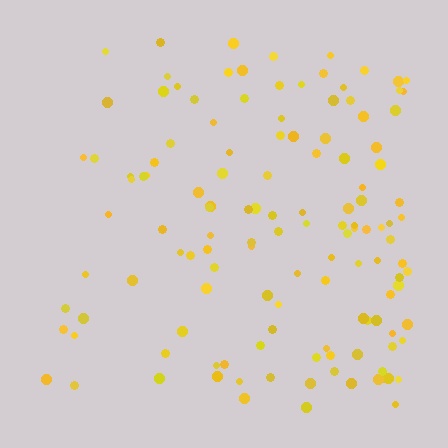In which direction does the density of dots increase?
From left to right, with the right side densest.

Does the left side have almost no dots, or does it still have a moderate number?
Still a moderate number, just noticeably fewer than the right.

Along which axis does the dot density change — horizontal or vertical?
Horizontal.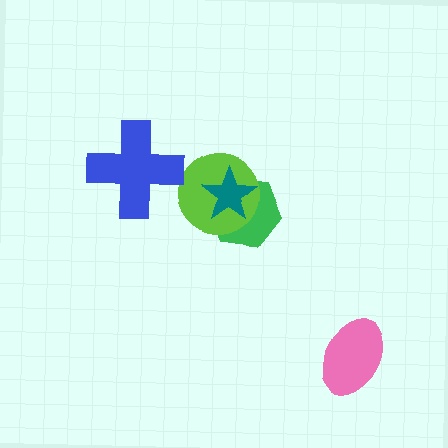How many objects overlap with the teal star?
2 objects overlap with the teal star.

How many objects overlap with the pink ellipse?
0 objects overlap with the pink ellipse.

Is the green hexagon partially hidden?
Yes, it is partially covered by another shape.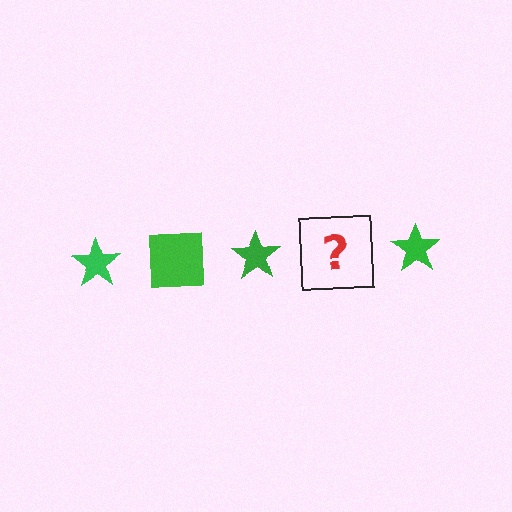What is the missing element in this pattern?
The missing element is a green square.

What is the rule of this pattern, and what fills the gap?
The rule is that the pattern cycles through star, square shapes in green. The gap should be filled with a green square.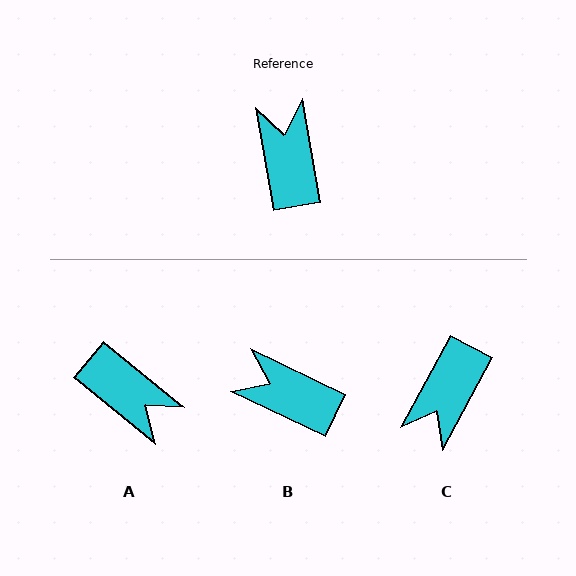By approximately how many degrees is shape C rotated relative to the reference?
Approximately 142 degrees counter-clockwise.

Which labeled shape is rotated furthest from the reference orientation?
C, about 142 degrees away.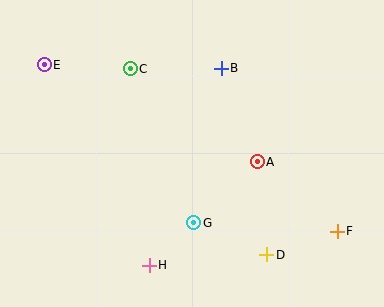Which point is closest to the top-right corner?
Point B is closest to the top-right corner.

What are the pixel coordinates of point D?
Point D is at (267, 255).